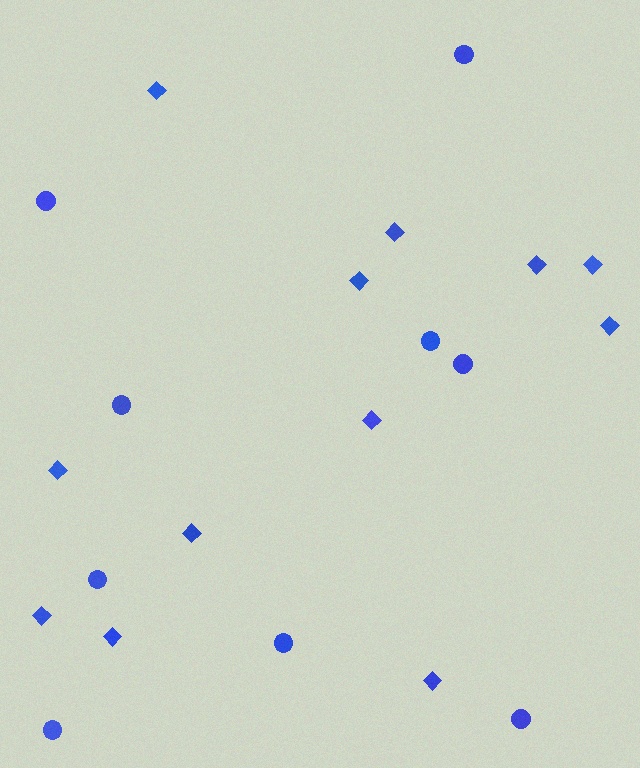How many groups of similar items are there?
There are 2 groups: one group of diamonds (12) and one group of circles (9).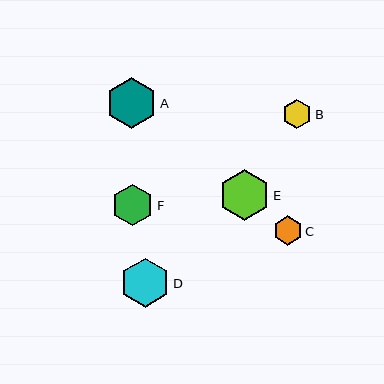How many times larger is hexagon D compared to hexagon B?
Hexagon D is approximately 1.7 times the size of hexagon B.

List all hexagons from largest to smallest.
From largest to smallest: E, A, D, F, C, B.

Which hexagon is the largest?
Hexagon E is the largest with a size of approximately 51 pixels.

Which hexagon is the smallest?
Hexagon B is the smallest with a size of approximately 29 pixels.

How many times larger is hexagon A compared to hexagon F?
Hexagon A is approximately 1.2 times the size of hexagon F.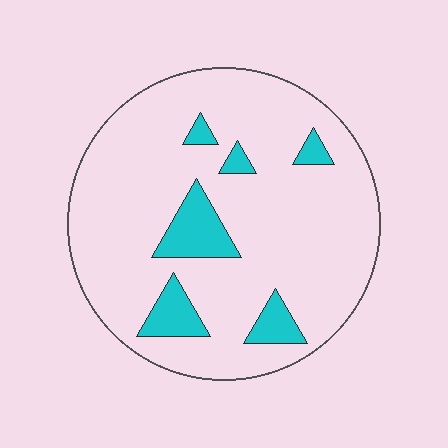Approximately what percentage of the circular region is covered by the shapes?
Approximately 15%.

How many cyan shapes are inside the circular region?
6.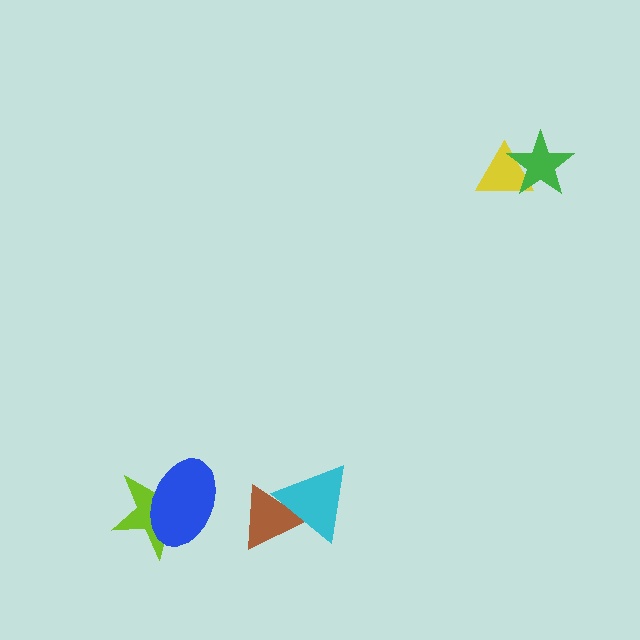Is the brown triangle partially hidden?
Yes, it is partially covered by another shape.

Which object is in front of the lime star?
The blue ellipse is in front of the lime star.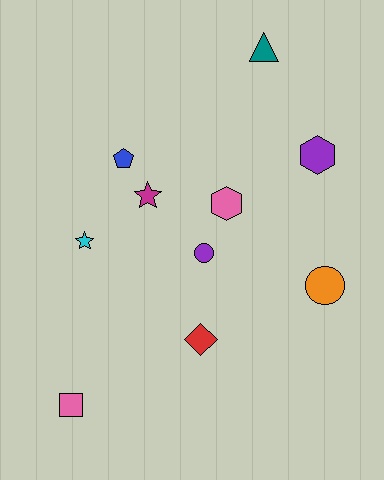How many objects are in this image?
There are 10 objects.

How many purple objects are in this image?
There are 2 purple objects.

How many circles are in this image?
There are 2 circles.